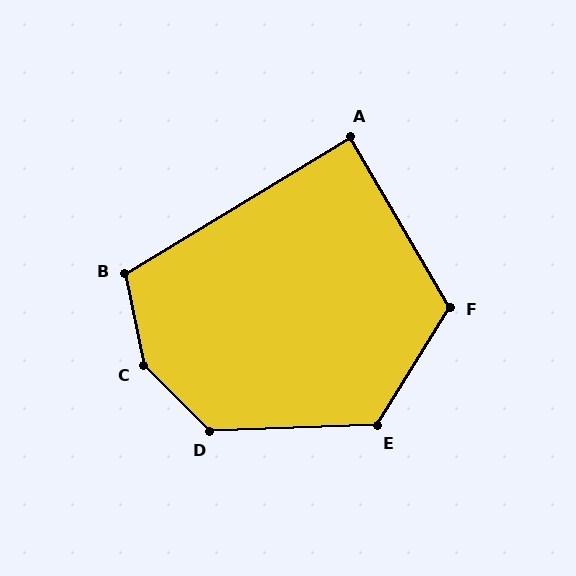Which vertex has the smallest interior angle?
A, at approximately 89 degrees.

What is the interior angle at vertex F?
Approximately 118 degrees (obtuse).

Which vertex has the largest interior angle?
C, at approximately 147 degrees.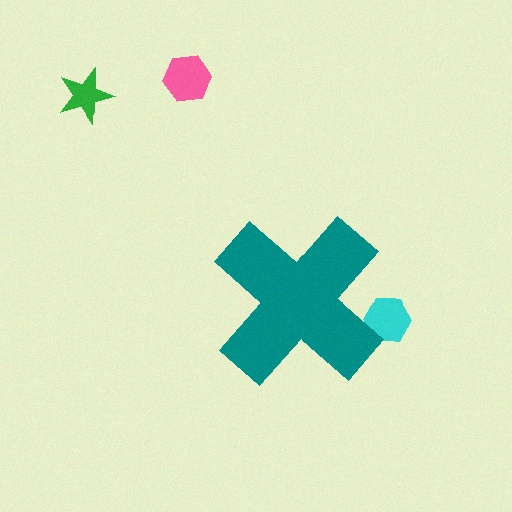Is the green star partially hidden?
No, the green star is fully visible.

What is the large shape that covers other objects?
A teal cross.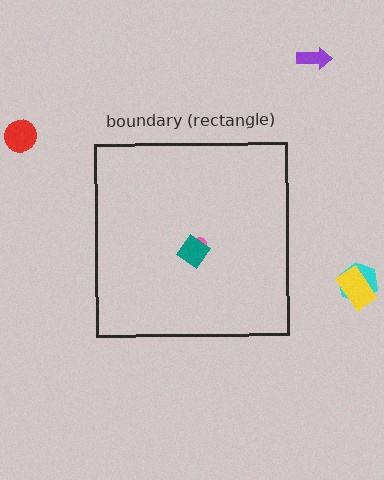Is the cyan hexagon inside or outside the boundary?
Outside.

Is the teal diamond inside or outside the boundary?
Inside.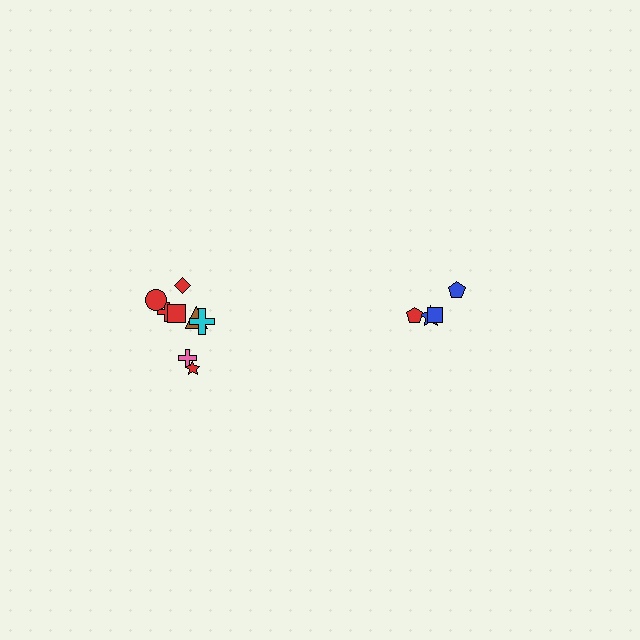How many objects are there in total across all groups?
There are 12 objects.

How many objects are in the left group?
There are 8 objects.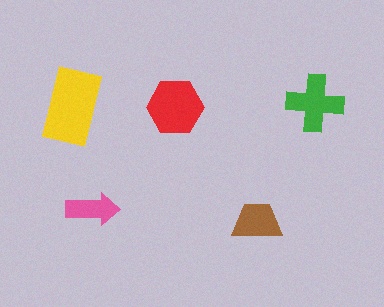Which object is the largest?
The yellow rectangle.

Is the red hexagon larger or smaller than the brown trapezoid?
Larger.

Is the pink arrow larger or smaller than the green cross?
Smaller.